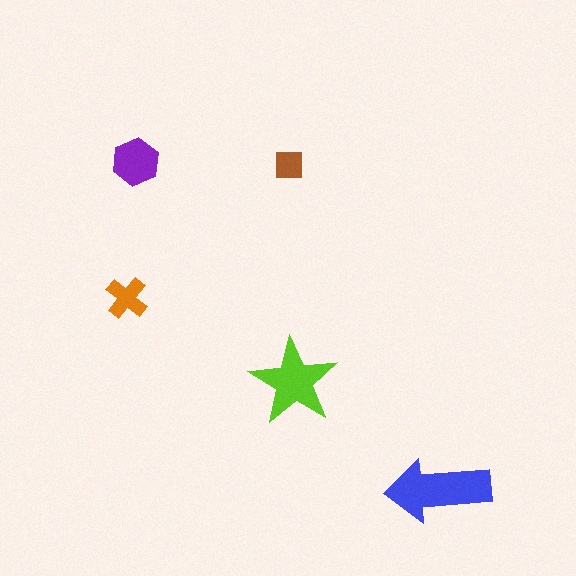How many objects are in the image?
There are 5 objects in the image.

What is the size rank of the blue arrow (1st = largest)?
1st.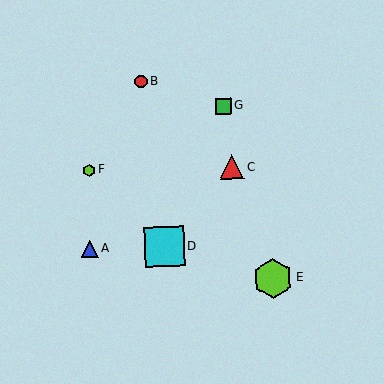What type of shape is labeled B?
Shape B is a red circle.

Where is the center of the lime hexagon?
The center of the lime hexagon is at (273, 278).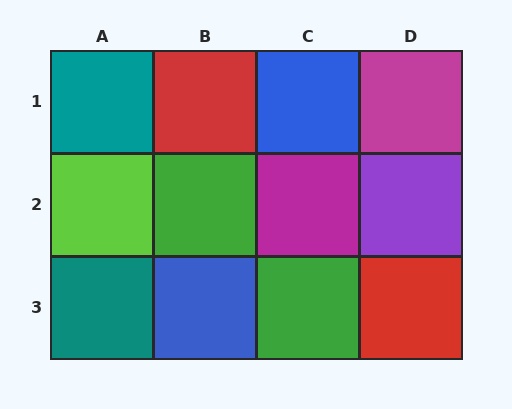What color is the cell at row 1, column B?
Red.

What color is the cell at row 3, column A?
Teal.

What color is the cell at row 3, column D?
Red.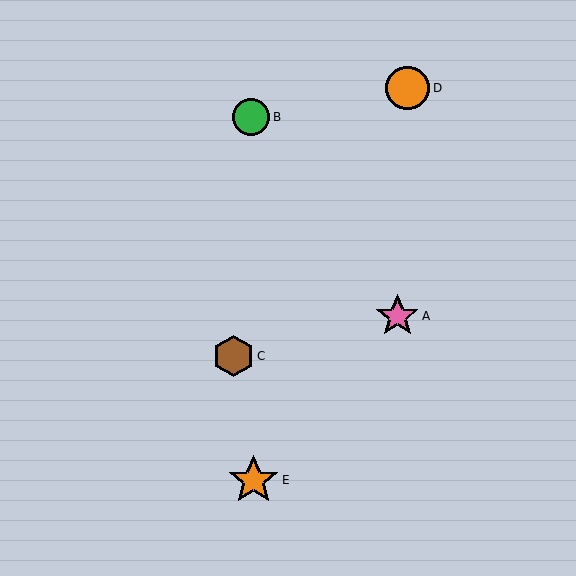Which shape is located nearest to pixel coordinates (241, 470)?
The orange star (labeled E) at (253, 480) is nearest to that location.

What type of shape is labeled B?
Shape B is a green circle.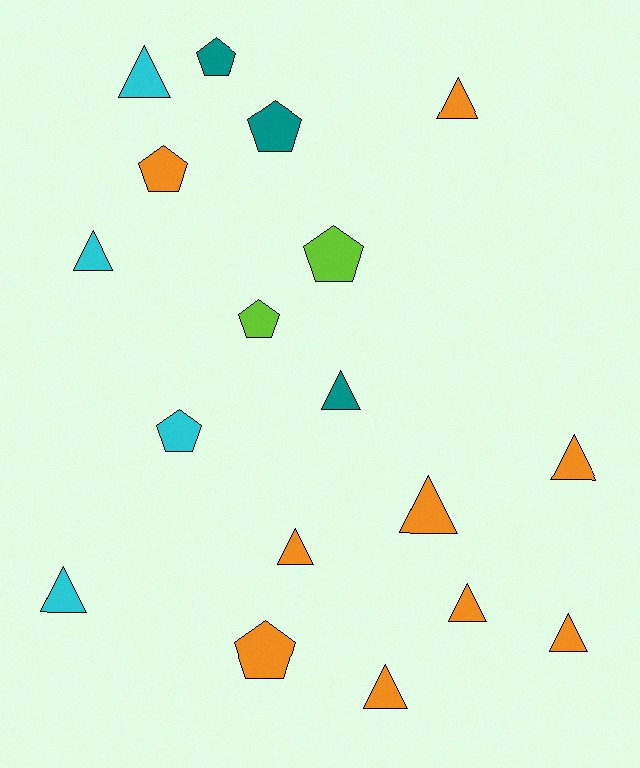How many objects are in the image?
There are 18 objects.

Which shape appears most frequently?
Triangle, with 11 objects.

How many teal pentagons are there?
There are 2 teal pentagons.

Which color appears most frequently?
Orange, with 9 objects.